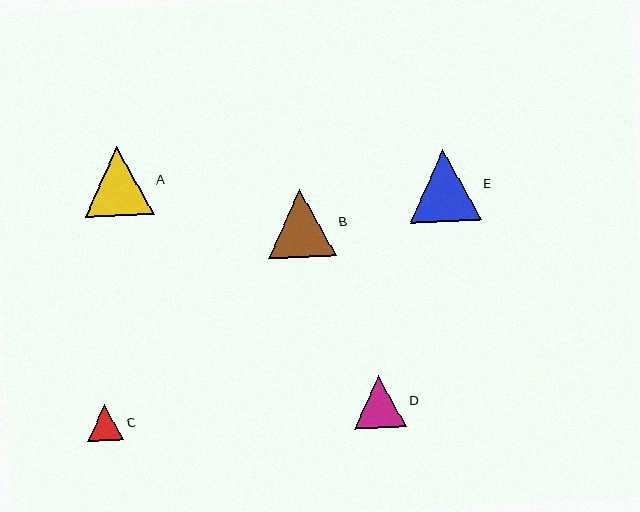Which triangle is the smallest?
Triangle C is the smallest with a size of approximately 36 pixels.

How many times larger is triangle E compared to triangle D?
Triangle E is approximately 1.4 times the size of triangle D.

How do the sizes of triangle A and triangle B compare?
Triangle A and triangle B are approximately the same size.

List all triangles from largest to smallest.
From largest to smallest: E, A, B, D, C.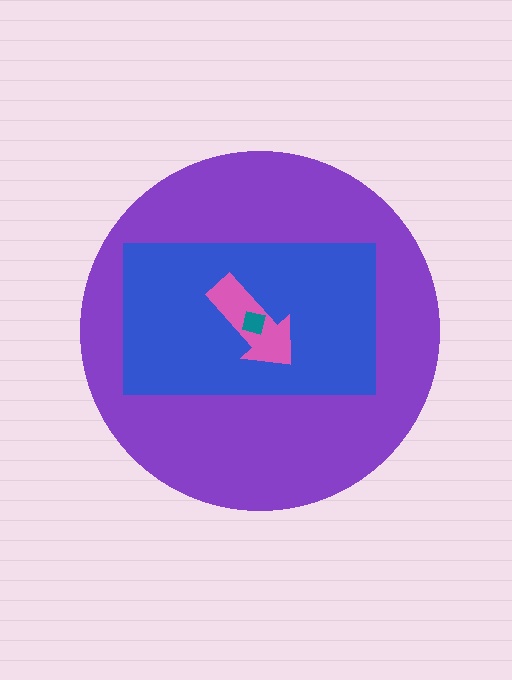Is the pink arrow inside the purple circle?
Yes.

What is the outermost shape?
The purple circle.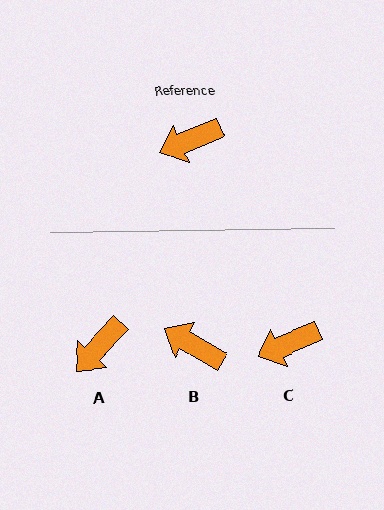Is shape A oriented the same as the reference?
No, it is off by about 24 degrees.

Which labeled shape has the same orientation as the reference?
C.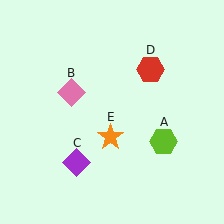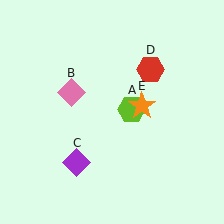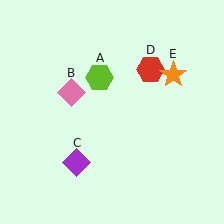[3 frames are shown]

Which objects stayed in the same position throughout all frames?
Pink diamond (object B) and purple diamond (object C) and red hexagon (object D) remained stationary.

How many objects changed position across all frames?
2 objects changed position: lime hexagon (object A), orange star (object E).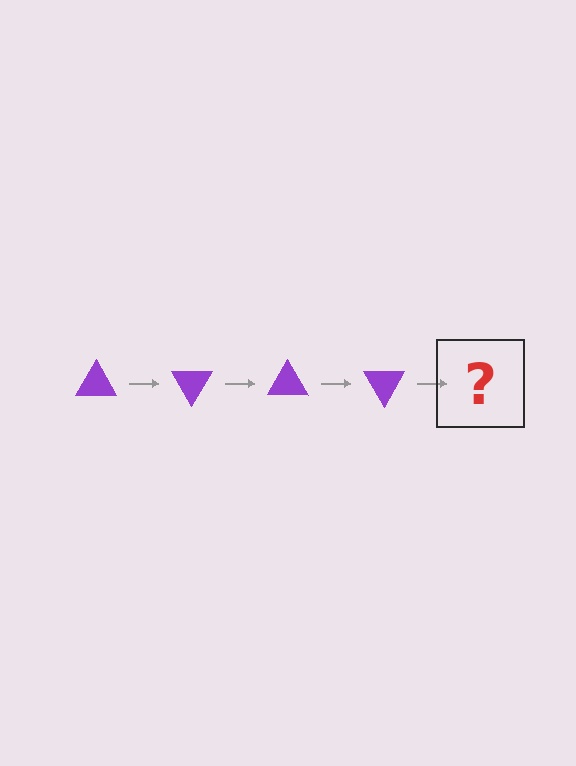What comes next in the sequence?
The next element should be a purple triangle rotated 240 degrees.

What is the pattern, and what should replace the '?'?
The pattern is that the triangle rotates 60 degrees each step. The '?' should be a purple triangle rotated 240 degrees.